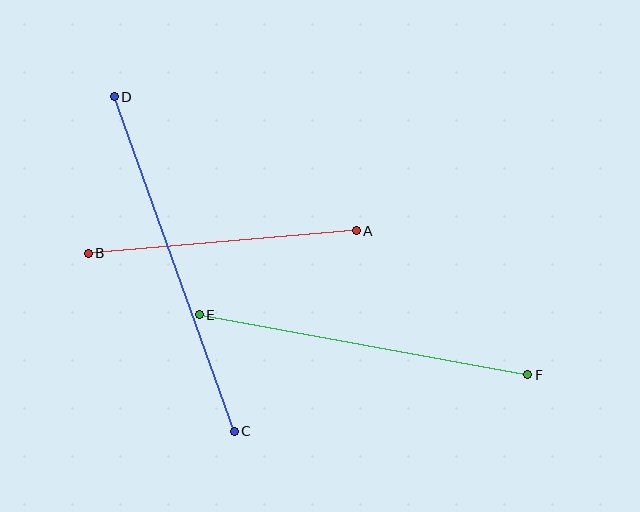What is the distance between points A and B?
The distance is approximately 269 pixels.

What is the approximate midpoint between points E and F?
The midpoint is at approximately (363, 345) pixels.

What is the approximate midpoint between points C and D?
The midpoint is at approximately (174, 264) pixels.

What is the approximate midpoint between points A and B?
The midpoint is at approximately (222, 242) pixels.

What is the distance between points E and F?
The distance is approximately 334 pixels.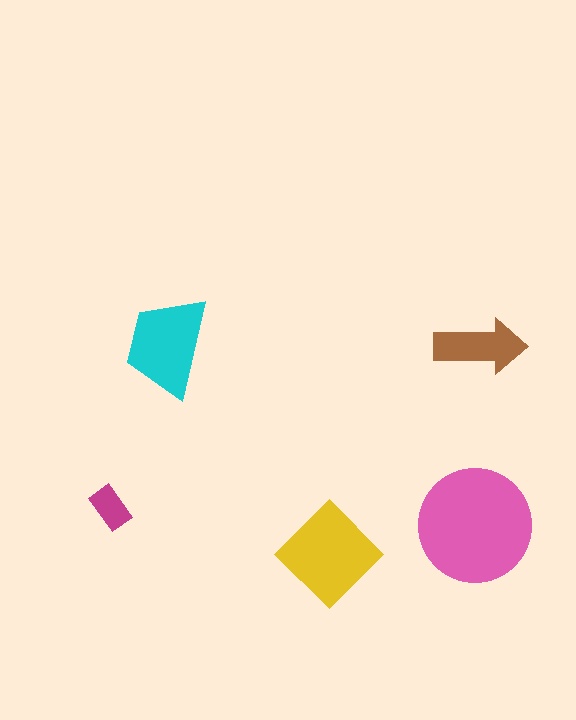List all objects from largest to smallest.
The pink circle, the yellow diamond, the cyan trapezoid, the brown arrow, the magenta rectangle.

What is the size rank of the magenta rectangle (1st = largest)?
5th.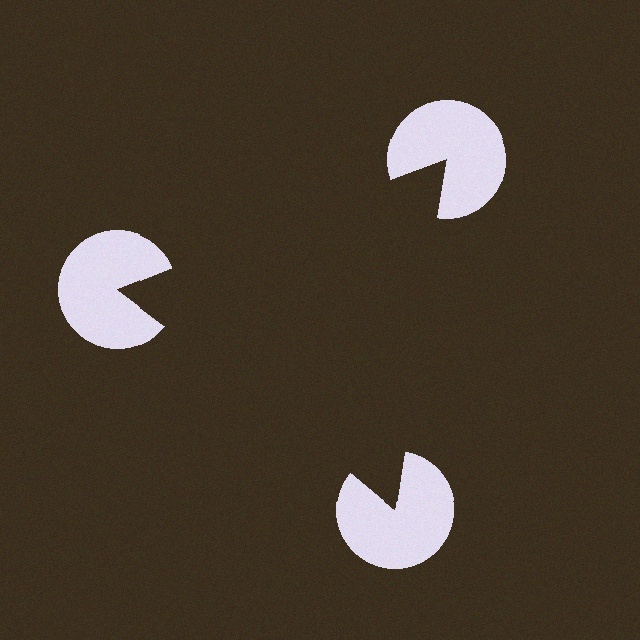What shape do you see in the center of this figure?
An illusory triangle — its edges are inferred from the aligned wedge cuts in the pac-man discs, not physically drawn.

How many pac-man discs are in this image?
There are 3 — one at each vertex of the illusory triangle.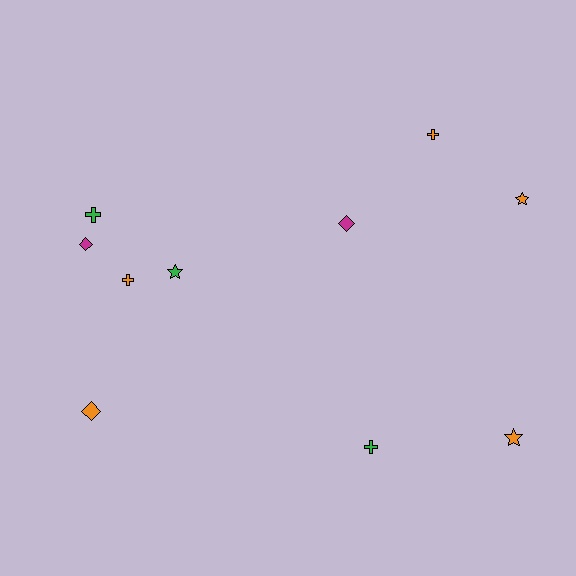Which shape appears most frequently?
Cross, with 4 objects.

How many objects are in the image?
There are 10 objects.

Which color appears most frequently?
Orange, with 5 objects.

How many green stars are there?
There is 1 green star.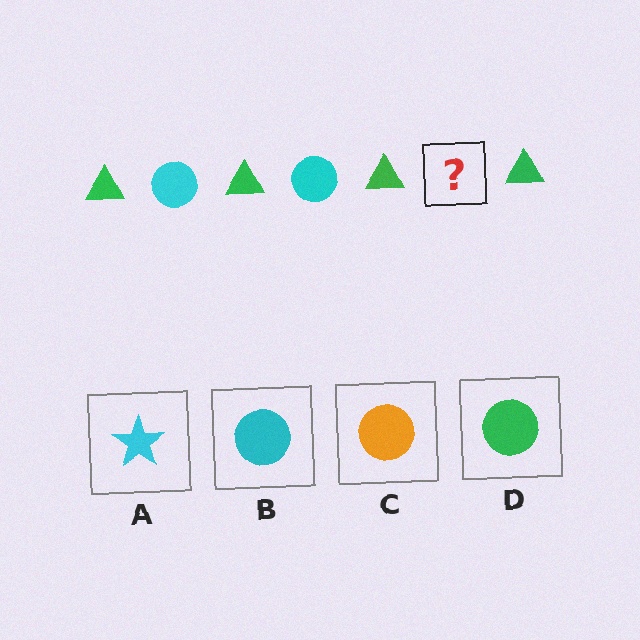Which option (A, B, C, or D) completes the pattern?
B.